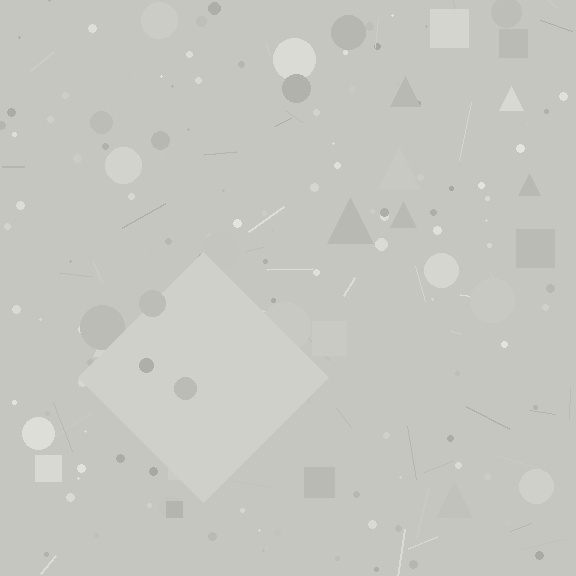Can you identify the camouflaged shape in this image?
The camouflaged shape is a diamond.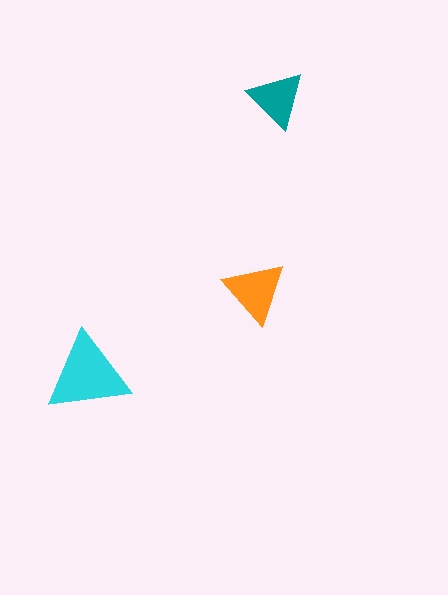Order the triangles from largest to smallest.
the cyan one, the orange one, the teal one.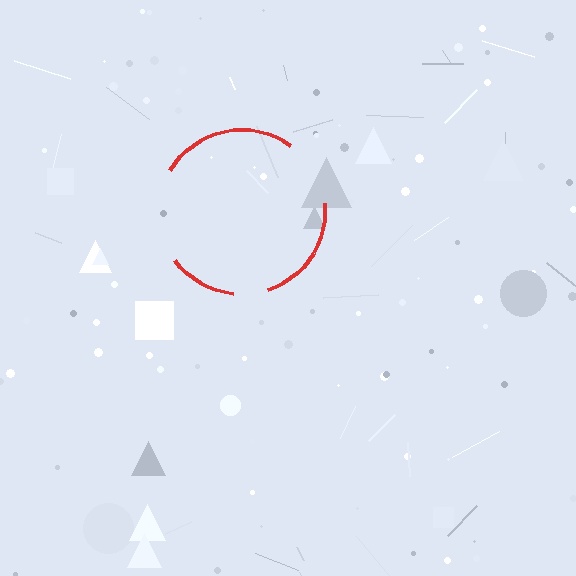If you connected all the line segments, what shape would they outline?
They would outline a circle.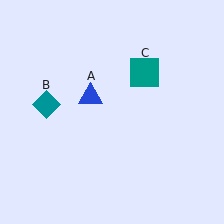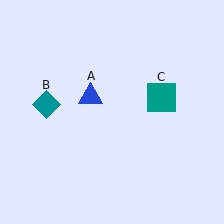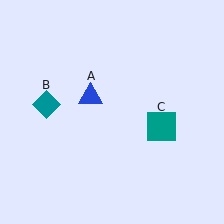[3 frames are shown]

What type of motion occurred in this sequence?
The teal square (object C) rotated clockwise around the center of the scene.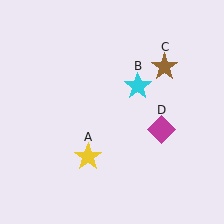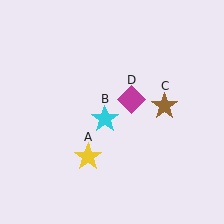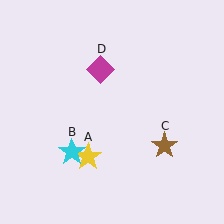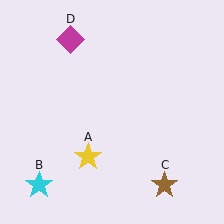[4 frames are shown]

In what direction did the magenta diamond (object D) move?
The magenta diamond (object D) moved up and to the left.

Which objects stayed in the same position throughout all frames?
Yellow star (object A) remained stationary.